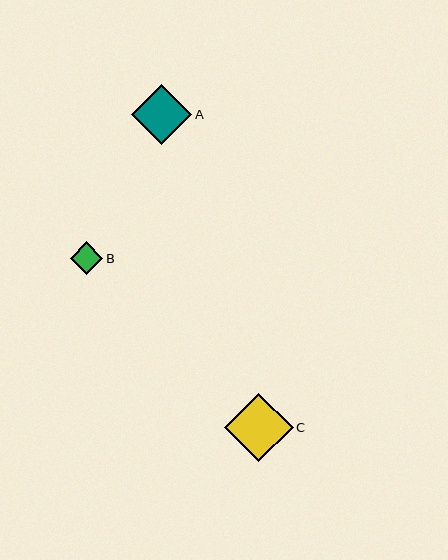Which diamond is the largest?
Diamond C is the largest with a size of approximately 69 pixels.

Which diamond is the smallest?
Diamond B is the smallest with a size of approximately 33 pixels.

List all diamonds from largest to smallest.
From largest to smallest: C, A, B.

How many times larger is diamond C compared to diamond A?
Diamond C is approximately 1.1 times the size of diamond A.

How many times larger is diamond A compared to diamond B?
Diamond A is approximately 1.8 times the size of diamond B.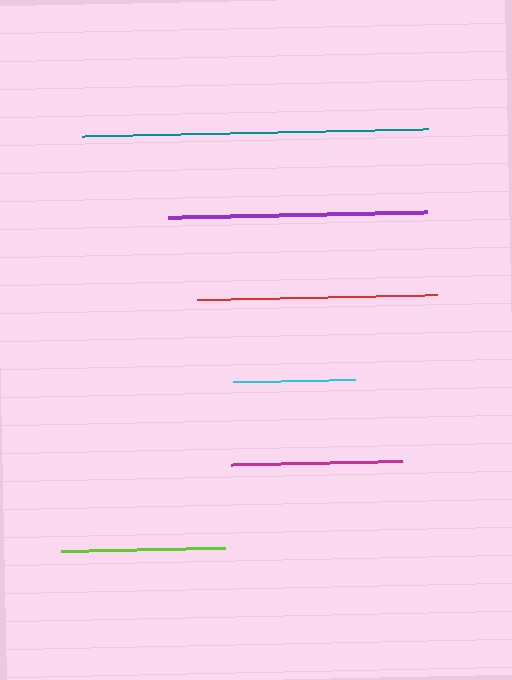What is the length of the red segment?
The red segment is approximately 239 pixels long.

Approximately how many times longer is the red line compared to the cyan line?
The red line is approximately 2.0 times the length of the cyan line.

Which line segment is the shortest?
The cyan line is the shortest at approximately 122 pixels.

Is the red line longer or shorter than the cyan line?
The red line is longer than the cyan line.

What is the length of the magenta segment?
The magenta segment is approximately 170 pixels long.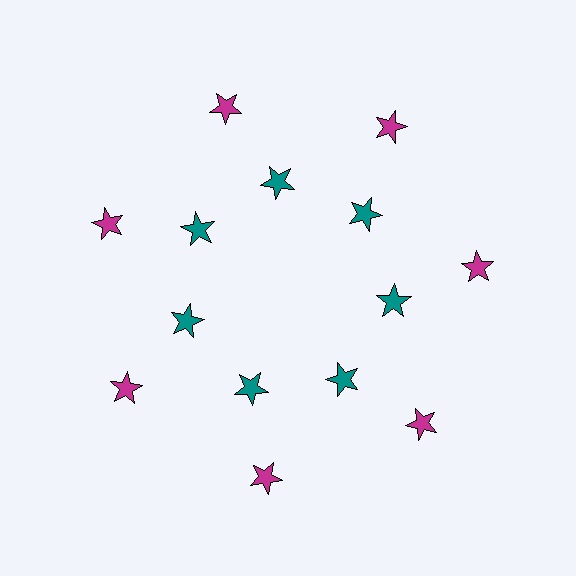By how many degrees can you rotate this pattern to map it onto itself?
The pattern maps onto itself every 51 degrees of rotation.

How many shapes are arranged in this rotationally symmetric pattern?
There are 14 shapes, arranged in 7 groups of 2.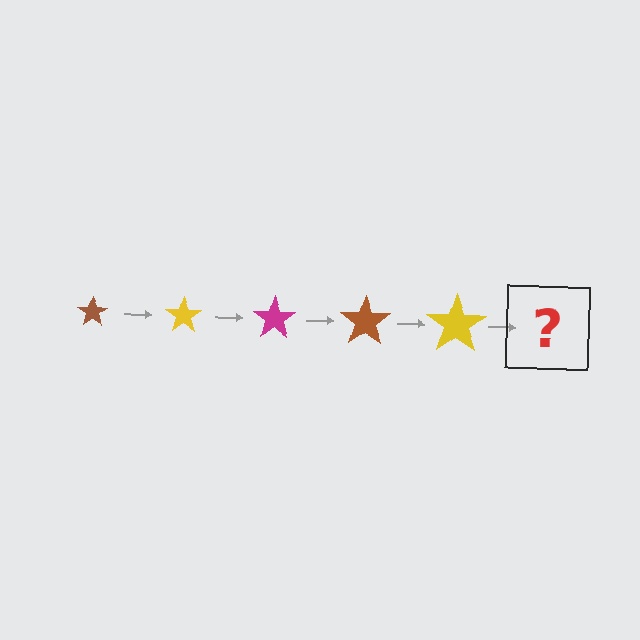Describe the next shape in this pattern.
It should be a magenta star, larger than the previous one.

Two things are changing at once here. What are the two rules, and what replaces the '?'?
The two rules are that the star grows larger each step and the color cycles through brown, yellow, and magenta. The '?' should be a magenta star, larger than the previous one.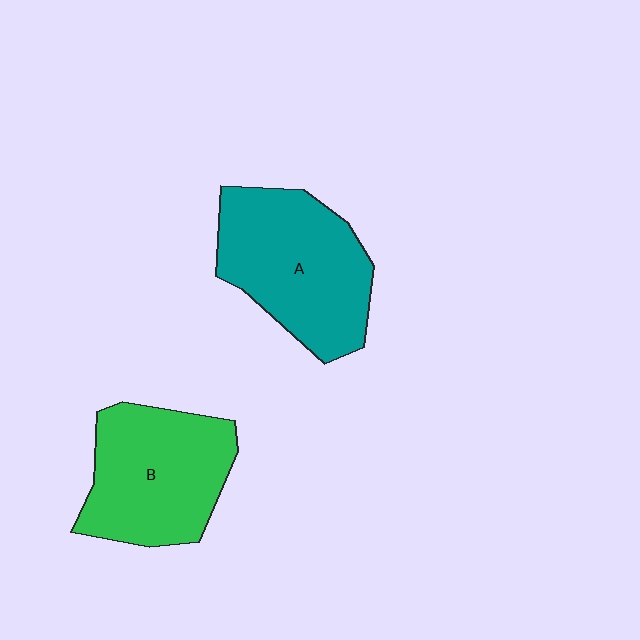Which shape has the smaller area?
Shape B (green).